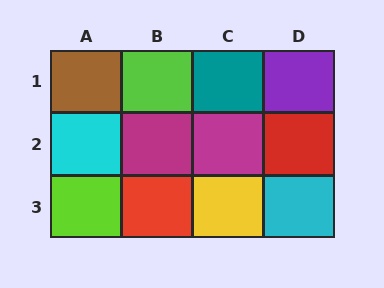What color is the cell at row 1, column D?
Purple.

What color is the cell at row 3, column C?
Yellow.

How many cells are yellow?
1 cell is yellow.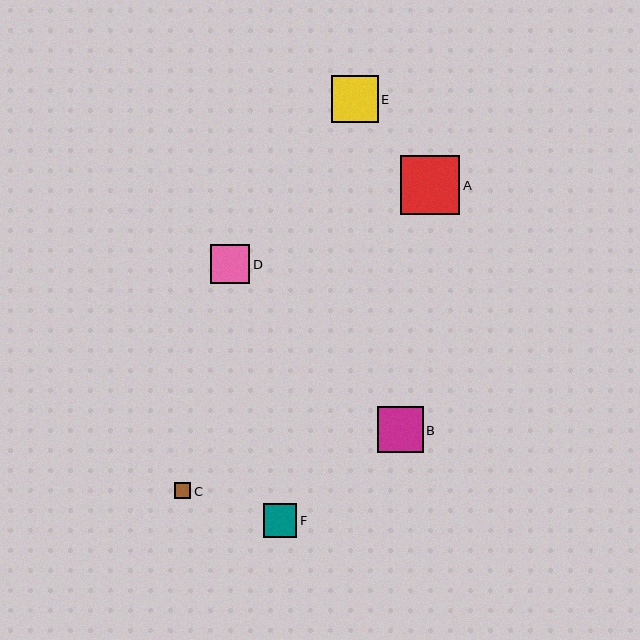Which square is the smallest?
Square C is the smallest with a size of approximately 16 pixels.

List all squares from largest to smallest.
From largest to smallest: A, E, B, D, F, C.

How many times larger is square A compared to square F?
Square A is approximately 1.8 times the size of square F.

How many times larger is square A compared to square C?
Square A is approximately 3.6 times the size of square C.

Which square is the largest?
Square A is the largest with a size of approximately 59 pixels.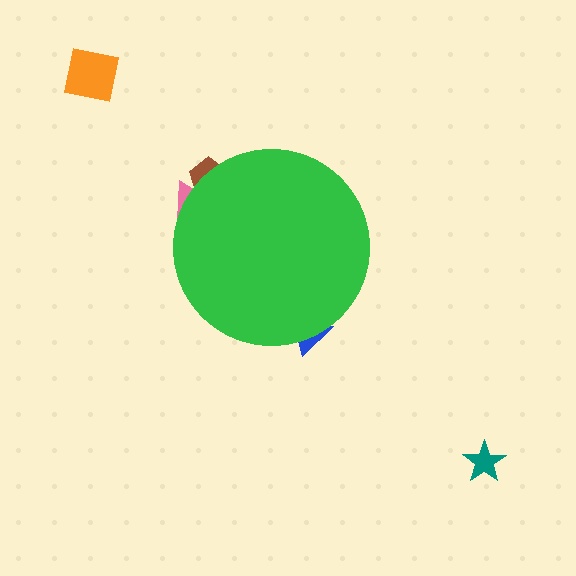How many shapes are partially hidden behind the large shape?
3 shapes are partially hidden.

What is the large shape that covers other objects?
A green circle.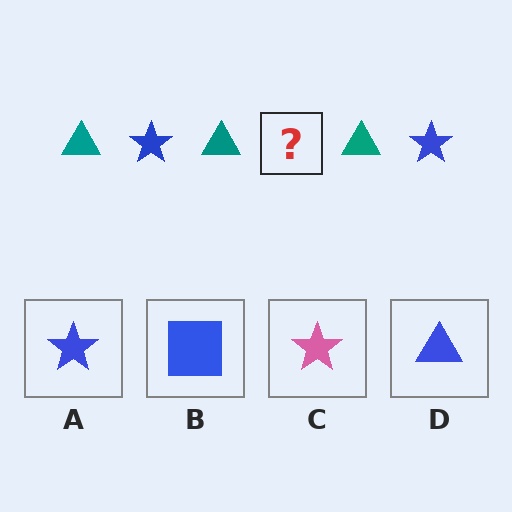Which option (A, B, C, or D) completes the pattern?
A.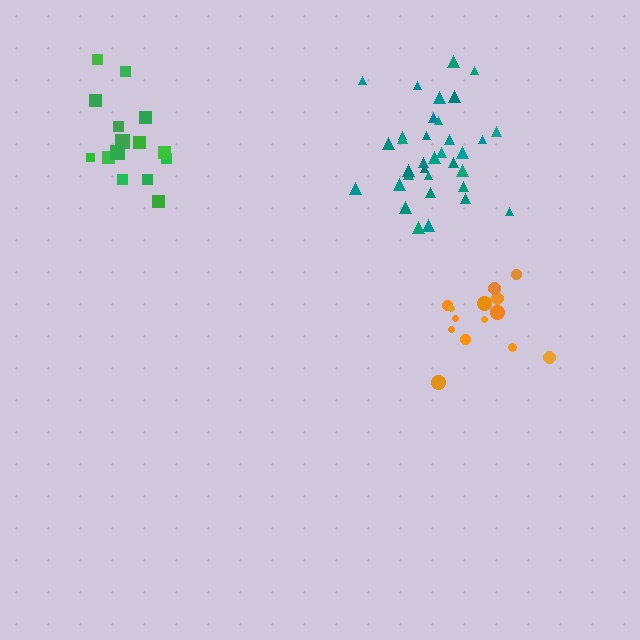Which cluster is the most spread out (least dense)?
Orange.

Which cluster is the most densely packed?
Teal.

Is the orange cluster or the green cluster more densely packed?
Green.